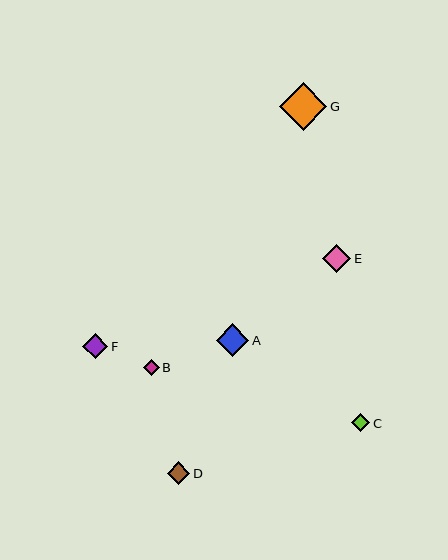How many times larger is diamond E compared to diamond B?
Diamond E is approximately 1.8 times the size of diamond B.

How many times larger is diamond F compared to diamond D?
Diamond F is approximately 1.1 times the size of diamond D.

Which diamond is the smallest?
Diamond B is the smallest with a size of approximately 16 pixels.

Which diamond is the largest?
Diamond G is the largest with a size of approximately 48 pixels.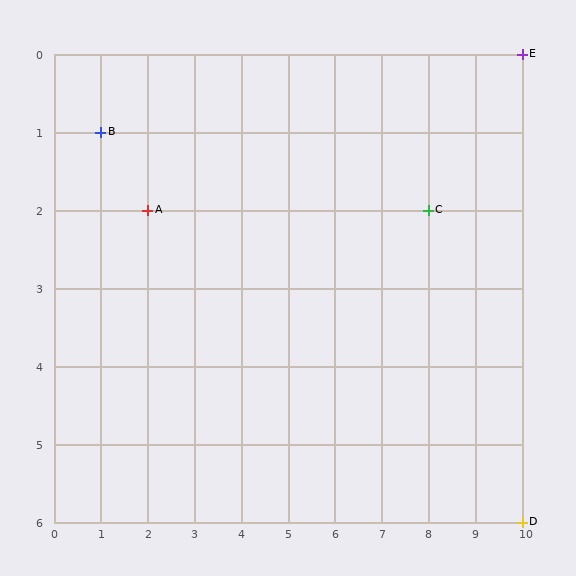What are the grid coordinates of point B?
Point B is at grid coordinates (1, 1).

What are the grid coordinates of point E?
Point E is at grid coordinates (10, 0).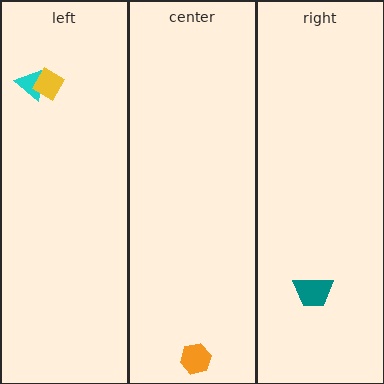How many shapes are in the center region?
1.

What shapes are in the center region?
The orange hexagon.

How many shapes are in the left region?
2.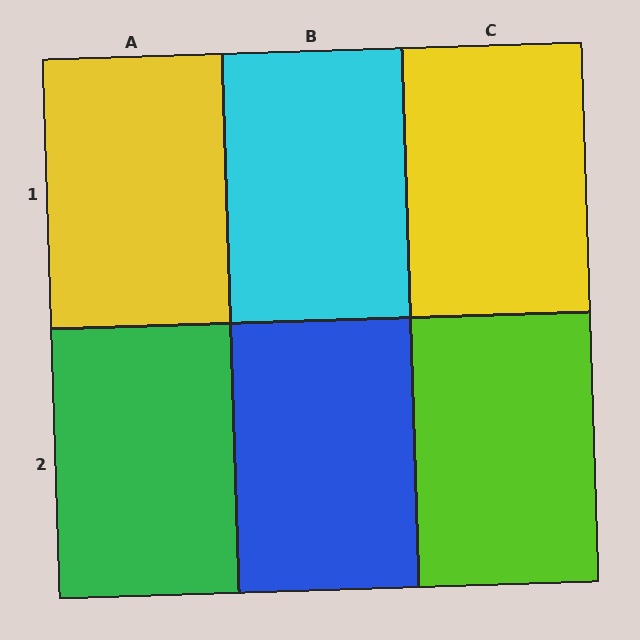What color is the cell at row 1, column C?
Yellow.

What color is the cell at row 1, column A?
Yellow.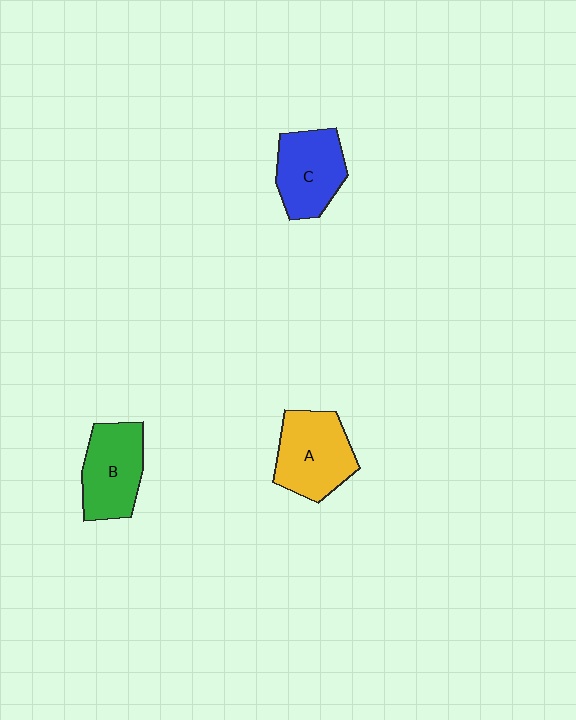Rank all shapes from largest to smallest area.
From largest to smallest: A (yellow), B (green), C (blue).